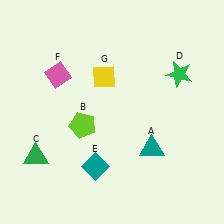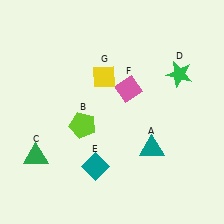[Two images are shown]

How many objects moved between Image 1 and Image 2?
1 object moved between the two images.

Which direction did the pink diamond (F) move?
The pink diamond (F) moved right.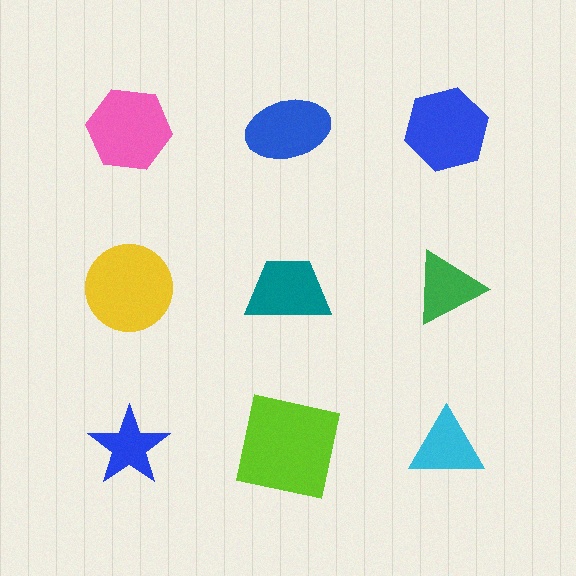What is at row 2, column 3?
A green triangle.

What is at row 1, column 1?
A pink hexagon.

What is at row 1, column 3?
A blue hexagon.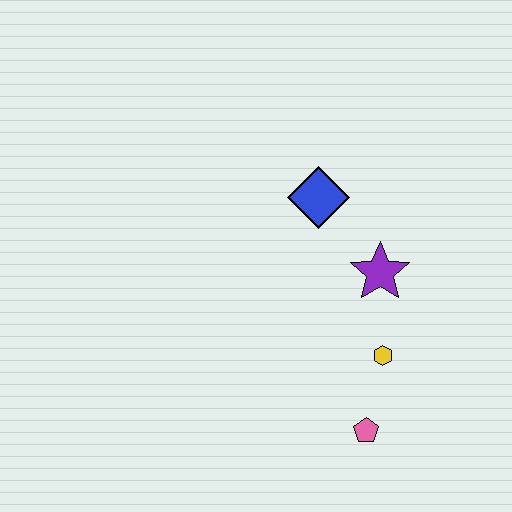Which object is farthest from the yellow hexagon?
The blue diamond is farthest from the yellow hexagon.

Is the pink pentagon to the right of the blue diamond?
Yes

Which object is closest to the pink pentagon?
The yellow hexagon is closest to the pink pentagon.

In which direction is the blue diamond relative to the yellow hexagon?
The blue diamond is above the yellow hexagon.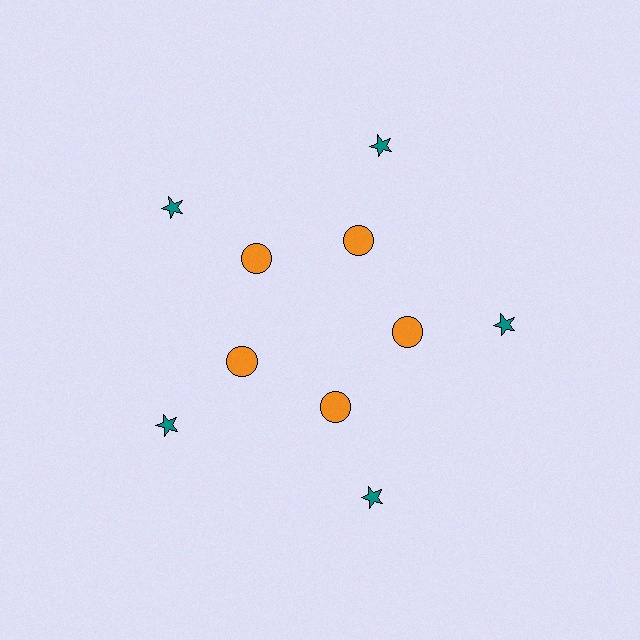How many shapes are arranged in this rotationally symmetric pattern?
There are 10 shapes, arranged in 5 groups of 2.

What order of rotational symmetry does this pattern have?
This pattern has 5-fold rotational symmetry.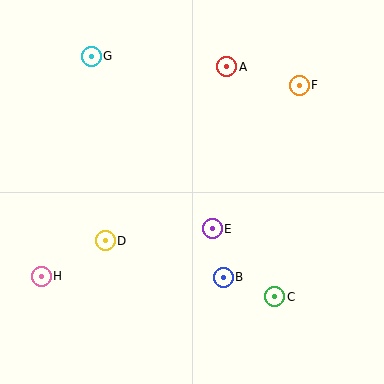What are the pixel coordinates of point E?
Point E is at (212, 229).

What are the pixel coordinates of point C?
Point C is at (275, 297).